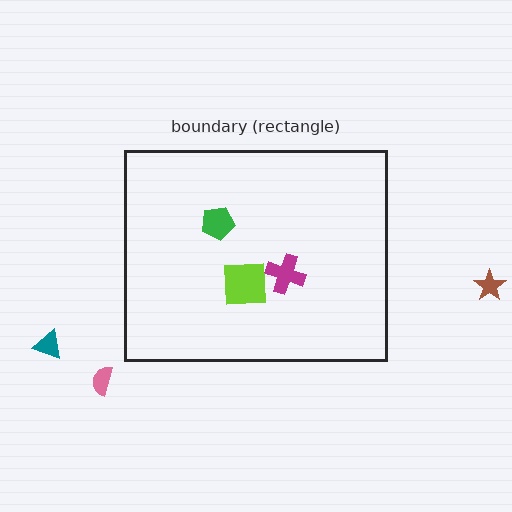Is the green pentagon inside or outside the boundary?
Inside.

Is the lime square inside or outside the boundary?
Inside.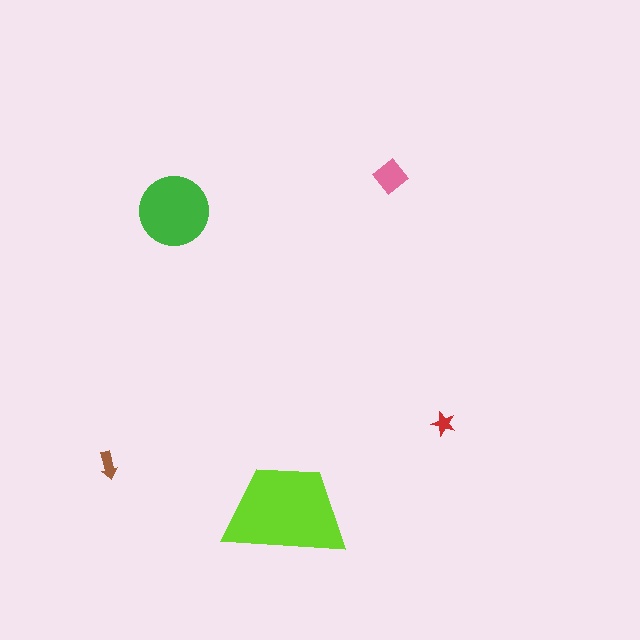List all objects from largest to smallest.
The lime trapezoid, the green circle, the pink diamond, the brown arrow, the red star.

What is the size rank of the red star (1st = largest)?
5th.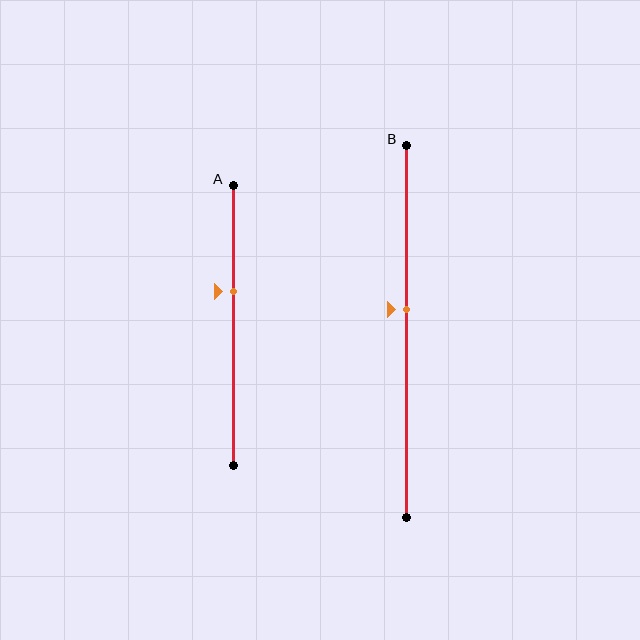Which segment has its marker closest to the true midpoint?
Segment B has its marker closest to the true midpoint.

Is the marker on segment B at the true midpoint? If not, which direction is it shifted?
No, the marker on segment B is shifted upward by about 6% of the segment length.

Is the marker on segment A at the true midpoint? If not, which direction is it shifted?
No, the marker on segment A is shifted upward by about 12% of the segment length.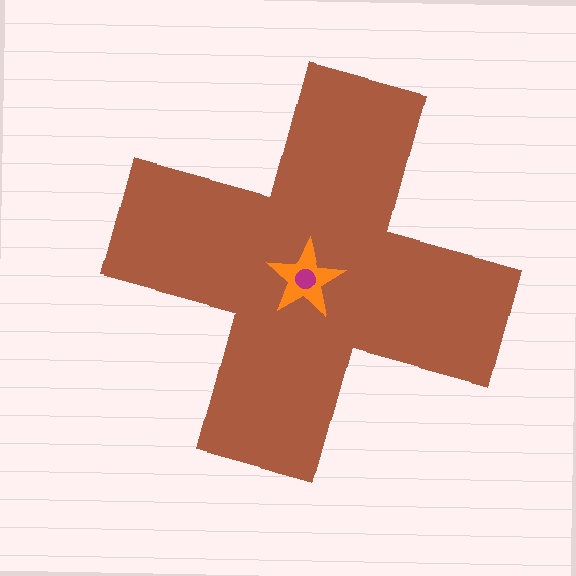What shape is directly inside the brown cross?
The orange star.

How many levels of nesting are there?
3.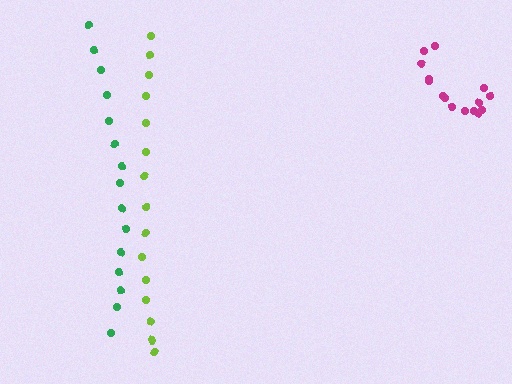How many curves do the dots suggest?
There are 3 distinct paths.